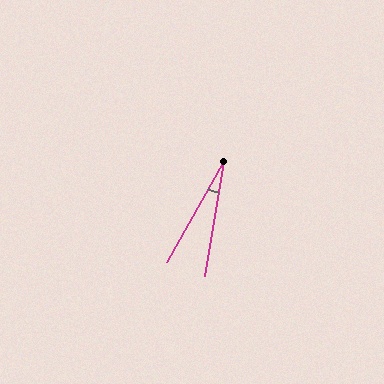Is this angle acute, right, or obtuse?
It is acute.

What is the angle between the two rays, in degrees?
Approximately 20 degrees.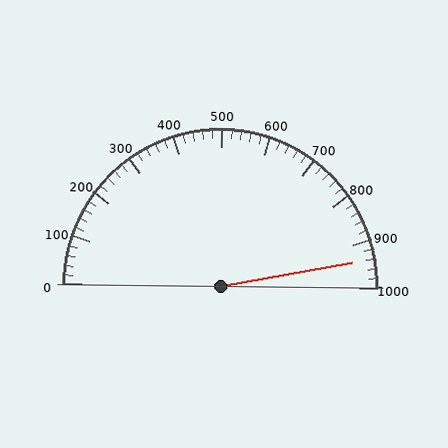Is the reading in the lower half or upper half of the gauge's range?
The reading is in the upper half of the range (0 to 1000).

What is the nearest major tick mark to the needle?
The nearest major tick mark is 900.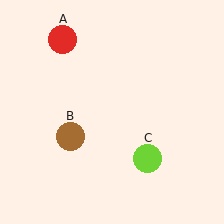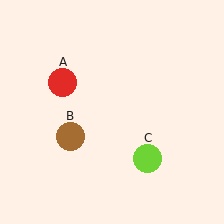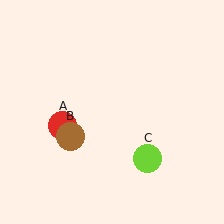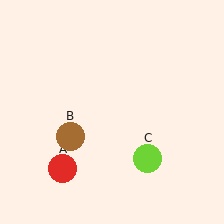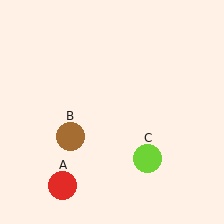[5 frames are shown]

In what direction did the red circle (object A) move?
The red circle (object A) moved down.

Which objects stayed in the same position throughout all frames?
Brown circle (object B) and lime circle (object C) remained stationary.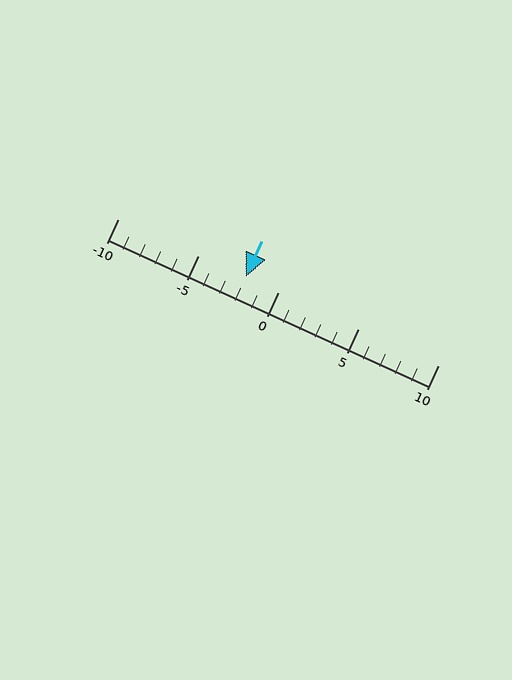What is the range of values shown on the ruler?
The ruler shows values from -10 to 10.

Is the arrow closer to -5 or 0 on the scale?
The arrow is closer to 0.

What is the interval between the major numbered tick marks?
The major tick marks are spaced 5 units apart.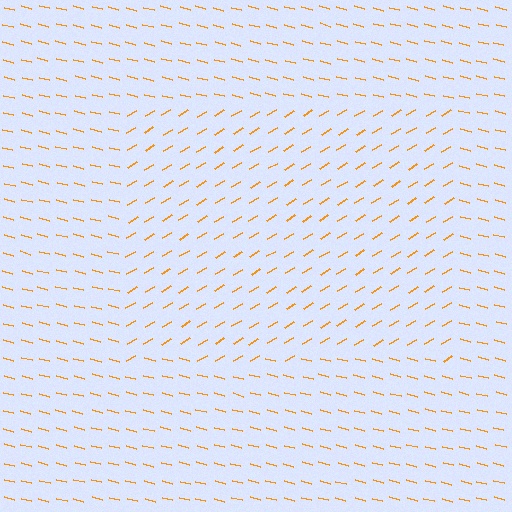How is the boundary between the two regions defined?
The boundary is defined purely by a change in line orientation (approximately 45 degrees difference). All lines are the same color and thickness.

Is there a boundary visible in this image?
Yes, there is a texture boundary formed by a change in line orientation.